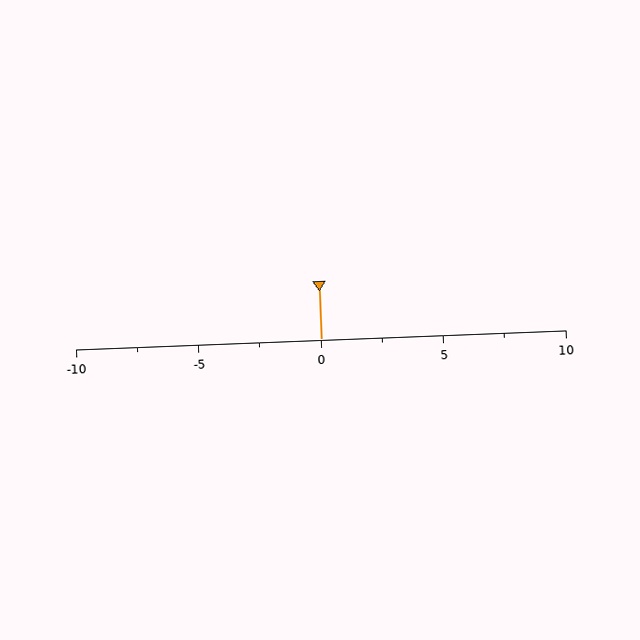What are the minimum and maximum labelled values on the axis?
The axis runs from -10 to 10.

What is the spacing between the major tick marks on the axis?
The major ticks are spaced 5 apart.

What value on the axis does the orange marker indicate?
The marker indicates approximately 0.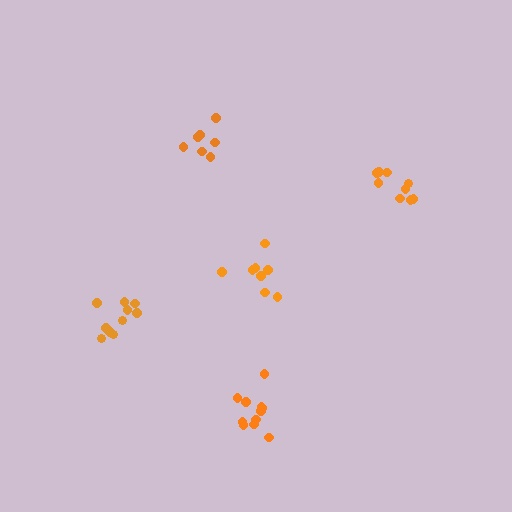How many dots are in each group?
Group 1: 8 dots, Group 2: 10 dots, Group 3: 7 dots, Group 4: 11 dots, Group 5: 9 dots (45 total).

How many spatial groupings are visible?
There are 5 spatial groupings.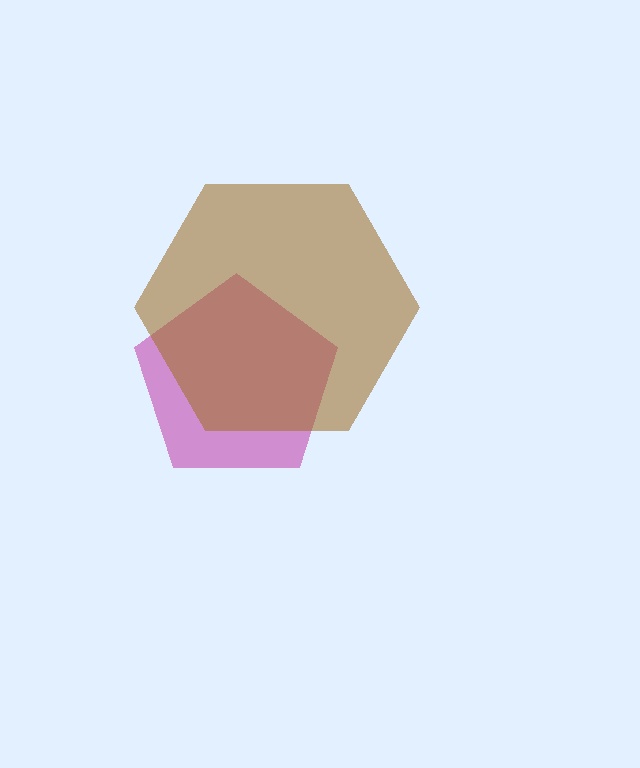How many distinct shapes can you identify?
There are 2 distinct shapes: a magenta pentagon, a brown hexagon.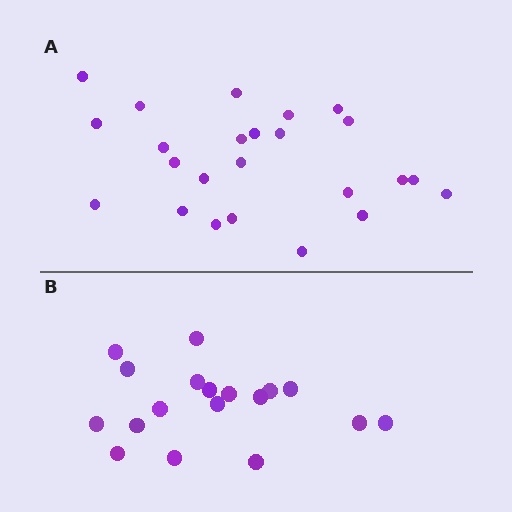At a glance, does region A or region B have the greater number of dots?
Region A (the top region) has more dots.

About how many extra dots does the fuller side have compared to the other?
Region A has about 6 more dots than region B.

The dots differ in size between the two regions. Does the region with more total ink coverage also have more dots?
No. Region B has more total ink coverage because its dots are larger, but region A actually contains more individual dots. Total area can be misleading — the number of items is what matters here.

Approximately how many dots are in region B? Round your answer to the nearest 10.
About 20 dots. (The exact count is 18, which rounds to 20.)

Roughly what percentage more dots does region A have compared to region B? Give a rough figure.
About 35% more.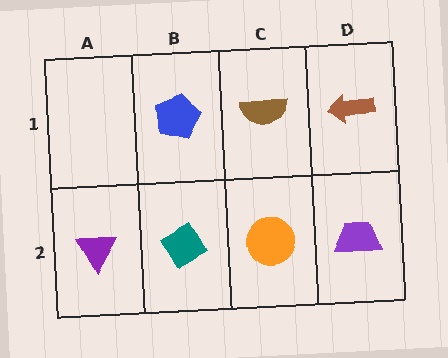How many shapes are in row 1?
3 shapes.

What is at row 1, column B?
A blue pentagon.